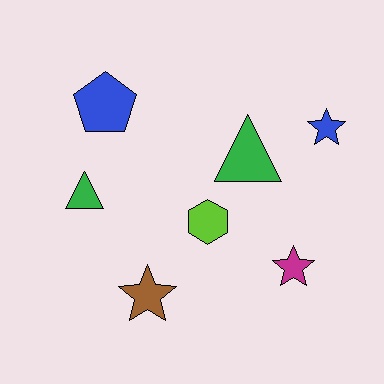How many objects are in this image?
There are 7 objects.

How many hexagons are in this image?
There is 1 hexagon.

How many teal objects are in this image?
There are no teal objects.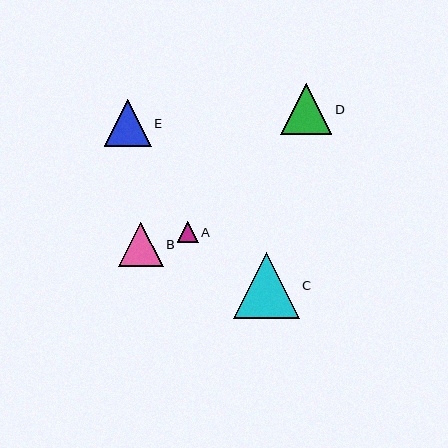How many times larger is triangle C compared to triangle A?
Triangle C is approximately 3.1 times the size of triangle A.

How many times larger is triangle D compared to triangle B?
Triangle D is approximately 1.1 times the size of triangle B.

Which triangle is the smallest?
Triangle A is the smallest with a size of approximately 21 pixels.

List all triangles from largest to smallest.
From largest to smallest: C, D, E, B, A.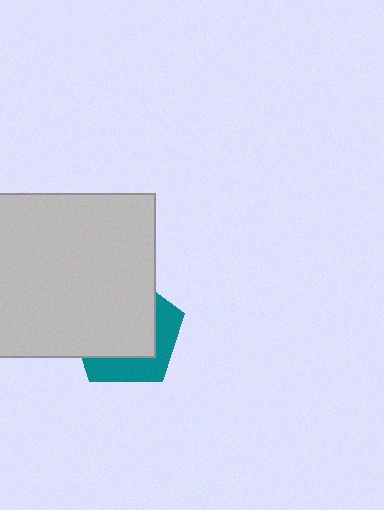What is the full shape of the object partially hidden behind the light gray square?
The partially hidden object is a teal pentagon.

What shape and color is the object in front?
The object in front is a light gray square.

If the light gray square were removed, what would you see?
You would see the complete teal pentagon.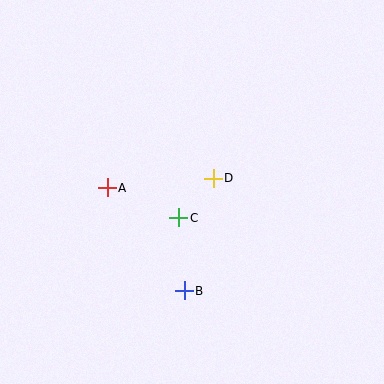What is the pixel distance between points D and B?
The distance between D and B is 116 pixels.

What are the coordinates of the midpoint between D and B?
The midpoint between D and B is at (199, 234).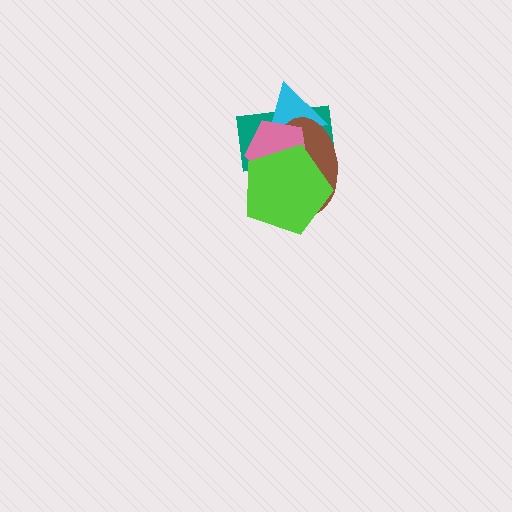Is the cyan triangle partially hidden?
Yes, it is partially covered by another shape.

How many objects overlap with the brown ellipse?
4 objects overlap with the brown ellipse.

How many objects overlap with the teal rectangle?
4 objects overlap with the teal rectangle.